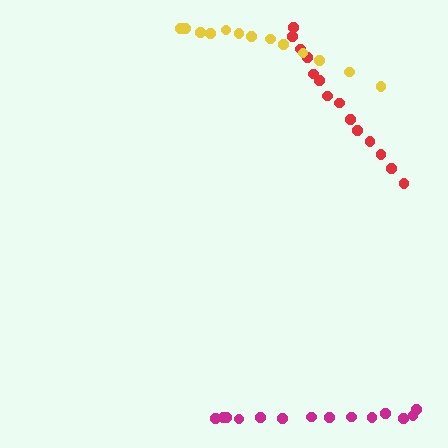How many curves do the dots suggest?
There are 3 distinct paths.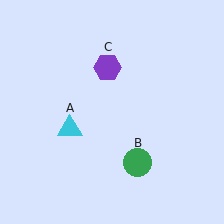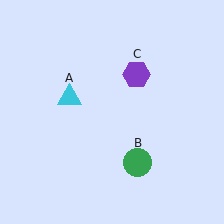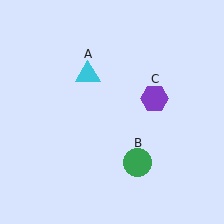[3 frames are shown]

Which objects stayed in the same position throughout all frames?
Green circle (object B) remained stationary.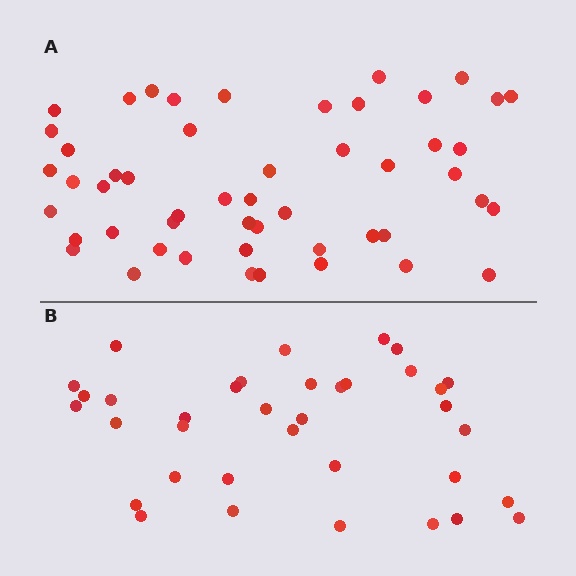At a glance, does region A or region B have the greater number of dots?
Region A (the top region) has more dots.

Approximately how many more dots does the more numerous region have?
Region A has approximately 15 more dots than region B.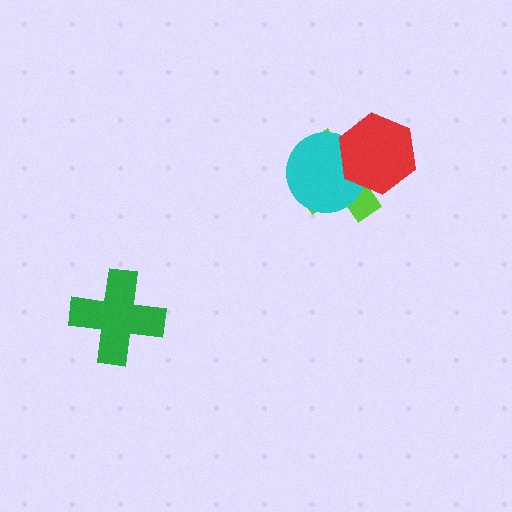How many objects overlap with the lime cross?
2 objects overlap with the lime cross.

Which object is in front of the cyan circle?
The red hexagon is in front of the cyan circle.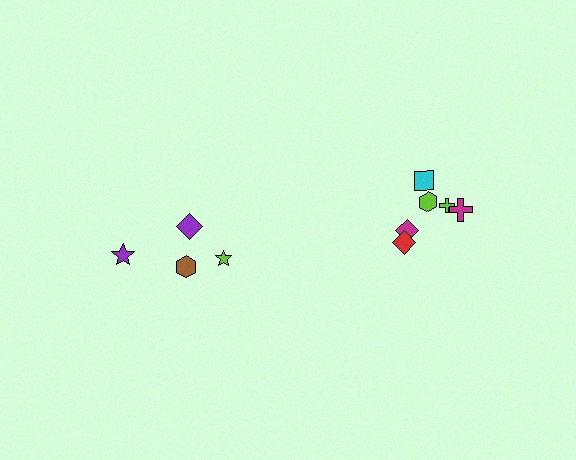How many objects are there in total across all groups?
There are 10 objects.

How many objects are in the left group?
There are 4 objects.